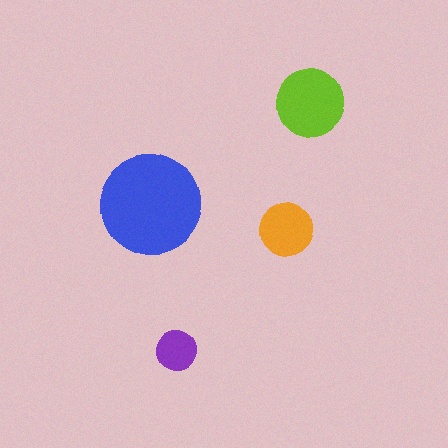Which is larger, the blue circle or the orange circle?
The blue one.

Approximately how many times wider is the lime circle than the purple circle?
About 1.5 times wider.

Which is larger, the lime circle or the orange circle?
The lime one.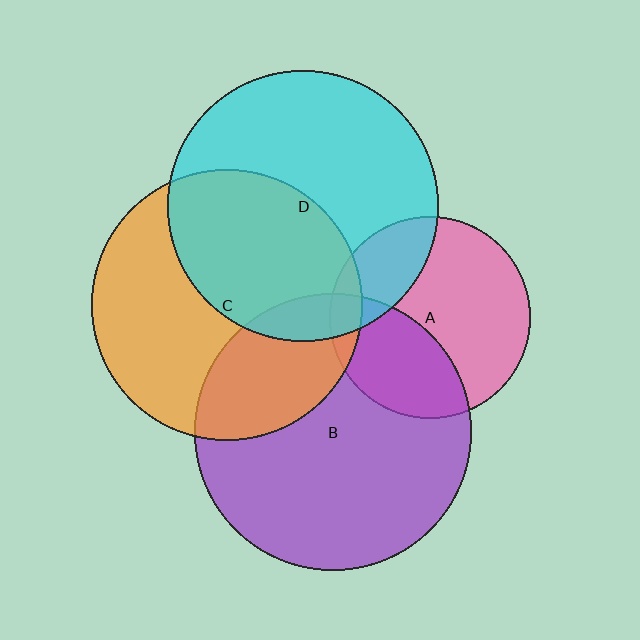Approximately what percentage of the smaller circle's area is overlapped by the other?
Approximately 35%.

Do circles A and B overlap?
Yes.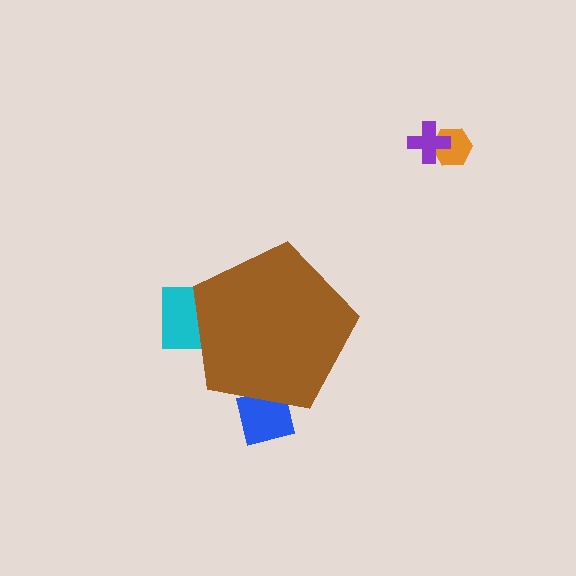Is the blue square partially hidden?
Yes, the blue square is partially hidden behind the brown pentagon.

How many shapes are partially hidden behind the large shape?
2 shapes are partially hidden.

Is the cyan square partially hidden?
Yes, the cyan square is partially hidden behind the brown pentagon.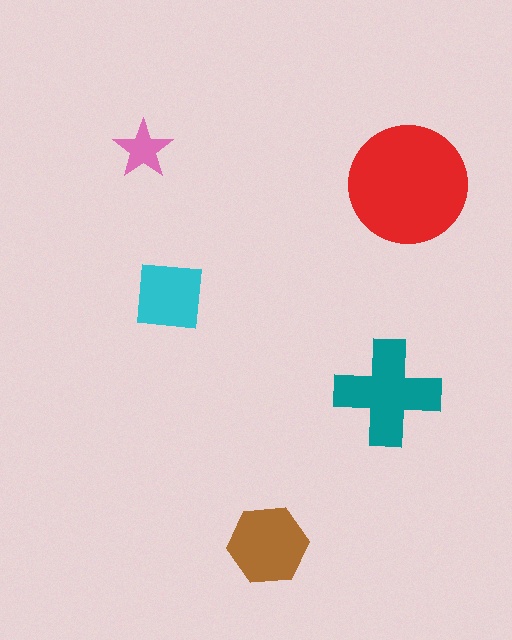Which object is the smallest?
The pink star.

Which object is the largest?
The red circle.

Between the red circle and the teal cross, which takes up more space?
The red circle.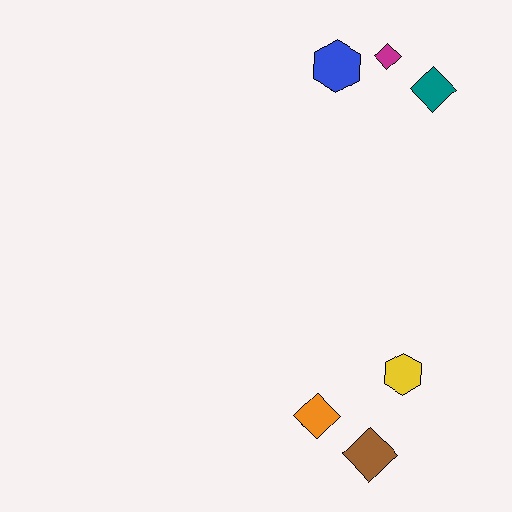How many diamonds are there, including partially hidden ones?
There are 4 diamonds.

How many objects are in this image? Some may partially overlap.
There are 6 objects.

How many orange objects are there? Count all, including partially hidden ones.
There is 1 orange object.